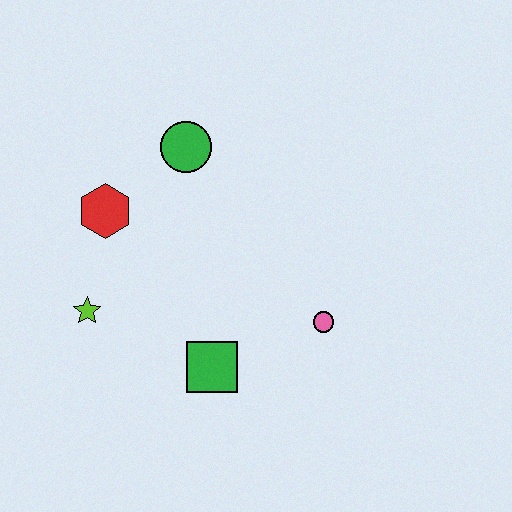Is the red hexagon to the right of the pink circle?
No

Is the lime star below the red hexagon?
Yes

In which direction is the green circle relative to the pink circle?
The green circle is above the pink circle.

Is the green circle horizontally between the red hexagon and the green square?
Yes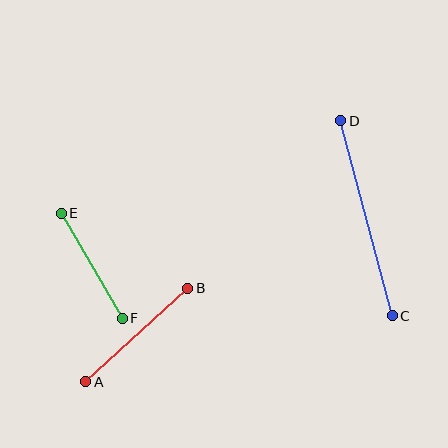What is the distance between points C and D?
The distance is approximately 202 pixels.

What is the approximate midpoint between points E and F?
The midpoint is at approximately (92, 266) pixels.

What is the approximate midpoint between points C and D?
The midpoint is at approximately (367, 218) pixels.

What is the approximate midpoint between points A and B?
The midpoint is at approximately (137, 335) pixels.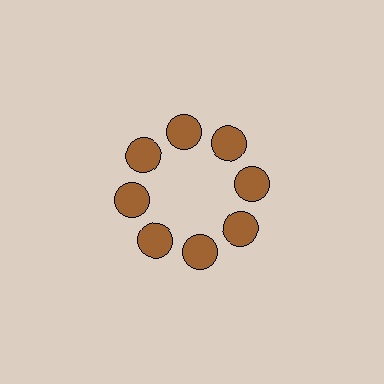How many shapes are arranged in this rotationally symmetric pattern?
There are 8 shapes, arranged in 8 groups of 1.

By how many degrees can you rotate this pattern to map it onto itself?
The pattern maps onto itself every 45 degrees of rotation.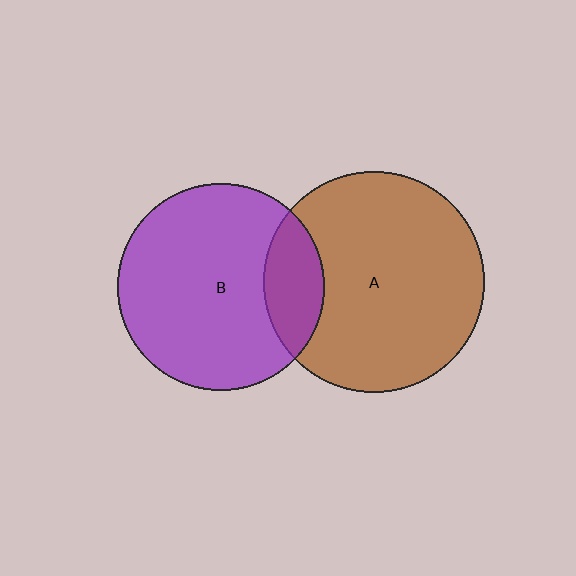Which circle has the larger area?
Circle A (brown).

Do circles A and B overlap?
Yes.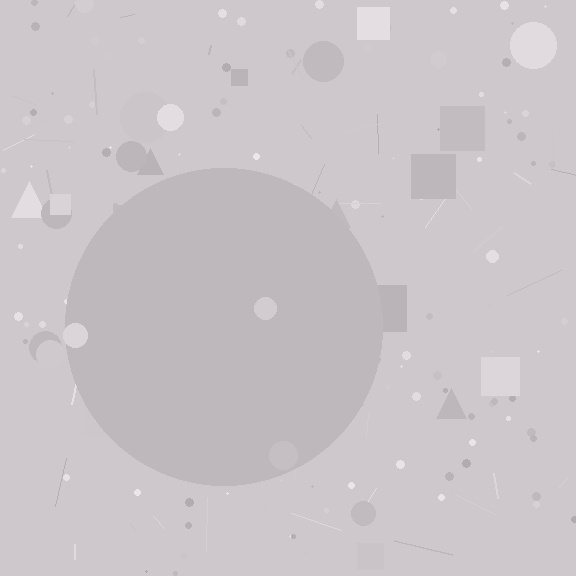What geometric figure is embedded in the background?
A circle is embedded in the background.